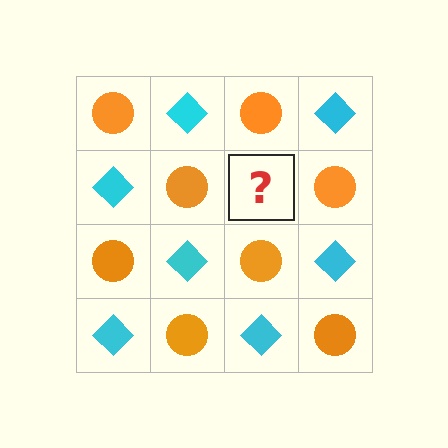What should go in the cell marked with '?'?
The missing cell should contain a cyan diamond.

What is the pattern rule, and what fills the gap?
The rule is that it alternates orange circle and cyan diamond in a checkerboard pattern. The gap should be filled with a cyan diamond.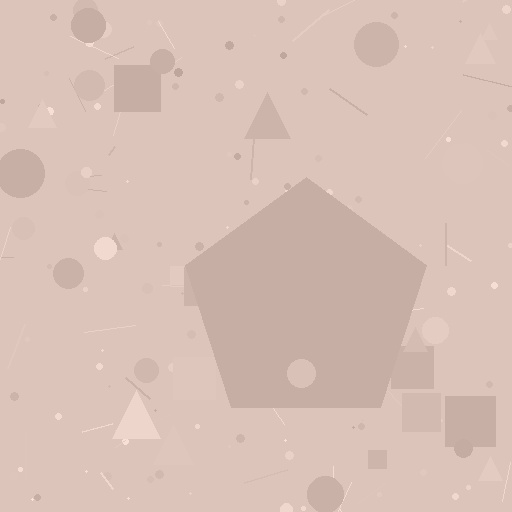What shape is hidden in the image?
A pentagon is hidden in the image.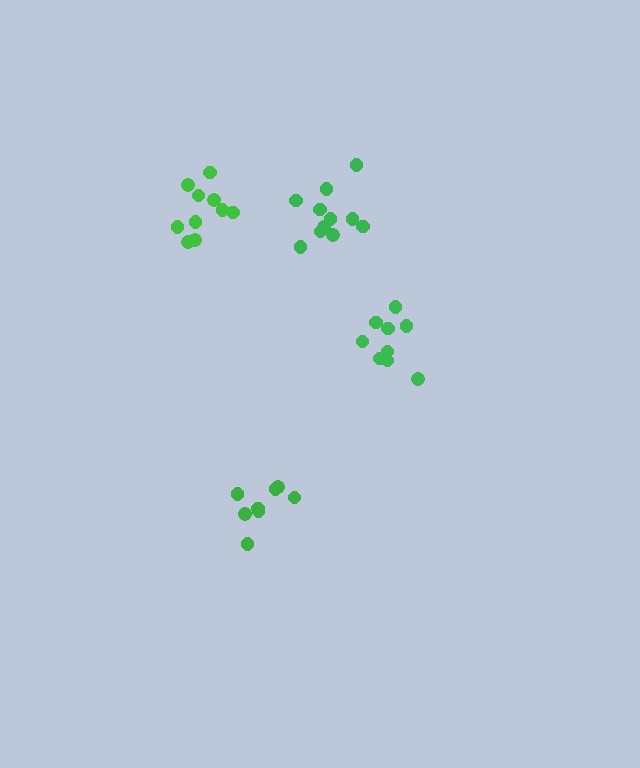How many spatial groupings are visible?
There are 4 spatial groupings.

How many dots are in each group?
Group 1: 8 dots, Group 2: 9 dots, Group 3: 11 dots, Group 4: 10 dots (38 total).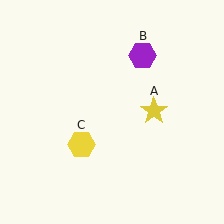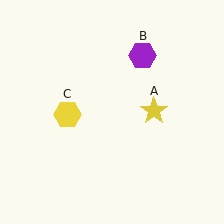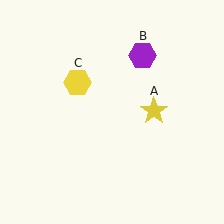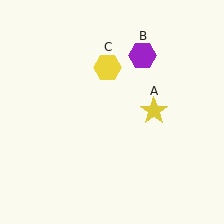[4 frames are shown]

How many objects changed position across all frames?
1 object changed position: yellow hexagon (object C).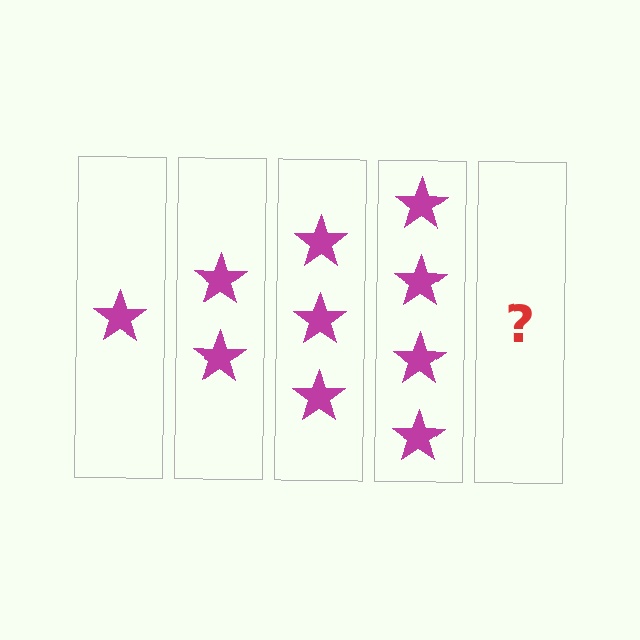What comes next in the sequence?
The next element should be 5 stars.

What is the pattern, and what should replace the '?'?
The pattern is that each step adds one more star. The '?' should be 5 stars.